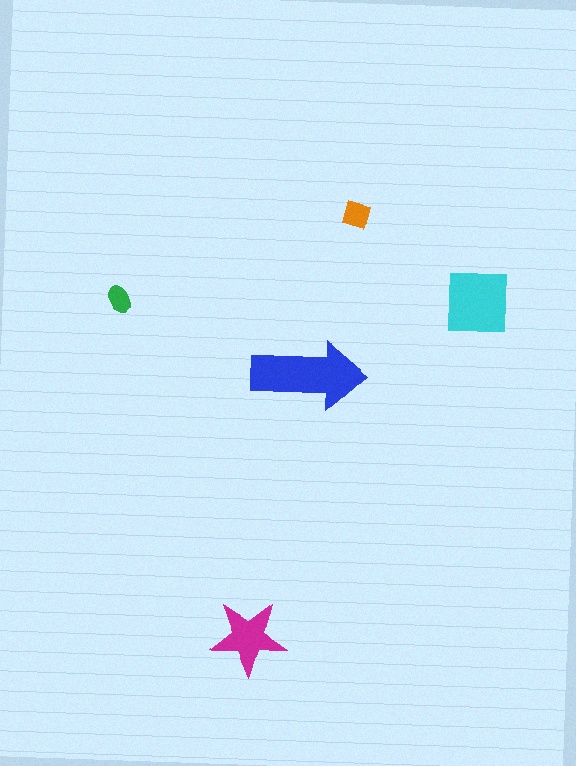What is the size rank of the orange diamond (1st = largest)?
4th.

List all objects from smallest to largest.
The green ellipse, the orange diamond, the magenta star, the cyan square, the blue arrow.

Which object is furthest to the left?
The green ellipse is leftmost.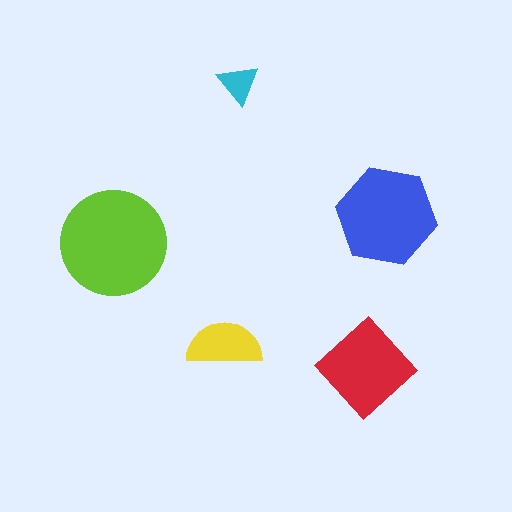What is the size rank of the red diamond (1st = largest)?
3rd.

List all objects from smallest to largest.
The cyan triangle, the yellow semicircle, the red diamond, the blue hexagon, the lime circle.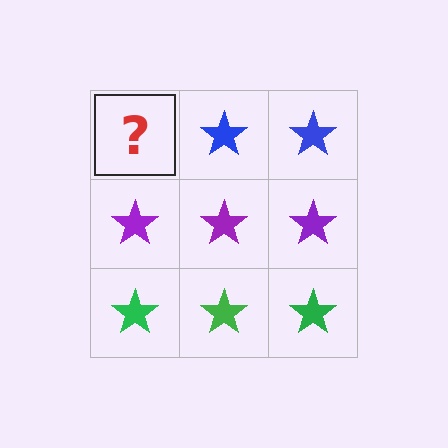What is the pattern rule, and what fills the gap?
The rule is that each row has a consistent color. The gap should be filled with a blue star.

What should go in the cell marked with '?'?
The missing cell should contain a blue star.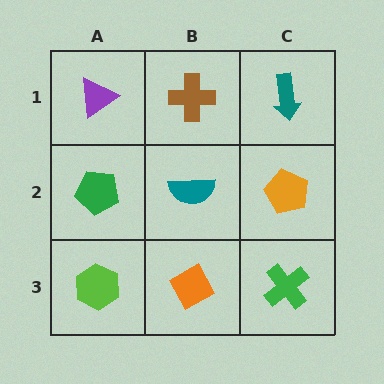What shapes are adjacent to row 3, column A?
A green pentagon (row 2, column A), an orange diamond (row 3, column B).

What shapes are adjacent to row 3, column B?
A teal semicircle (row 2, column B), a lime hexagon (row 3, column A), a green cross (row 3, column C).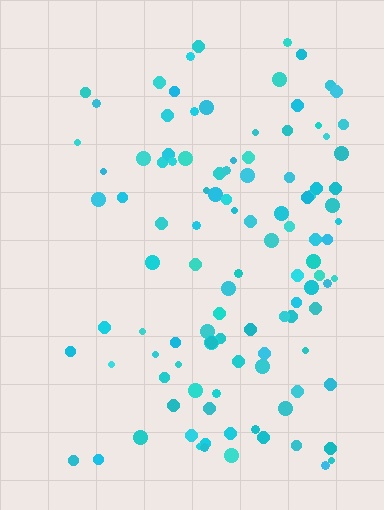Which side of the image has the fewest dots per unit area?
The left.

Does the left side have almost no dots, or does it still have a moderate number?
Still a moderate number, just noticeably fewer than the right.